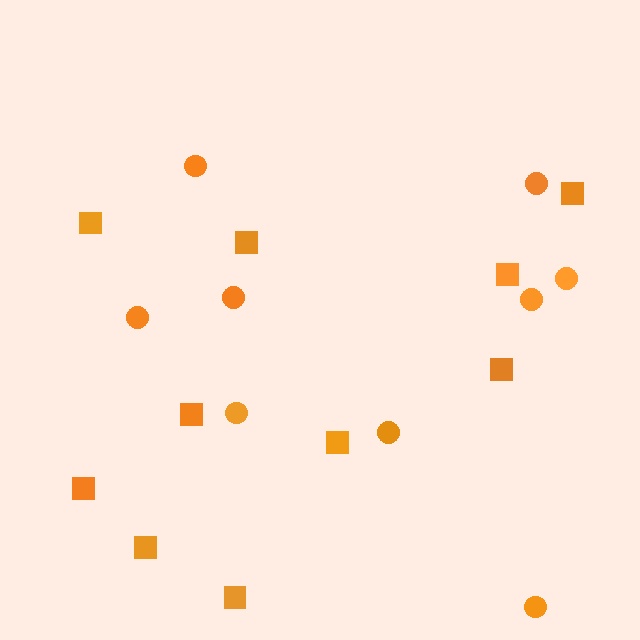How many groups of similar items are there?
There are 2 groups: one group of circles (9) and one group of squares (10).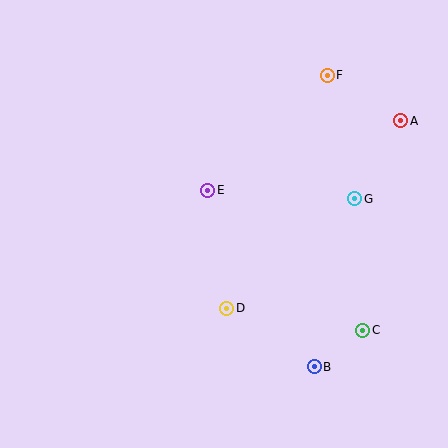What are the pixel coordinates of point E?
Point E is at (208, 190).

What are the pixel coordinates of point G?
Point G is at (354, 199).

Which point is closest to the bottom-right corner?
Point C is closest to the bottom-right corner.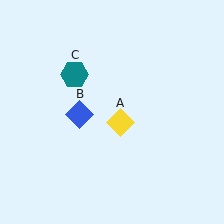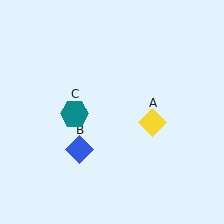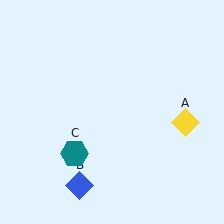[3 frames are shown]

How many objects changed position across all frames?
3 objects changed position: yellow diamond (object A), blue diamond (object B), teal hexagon (object C).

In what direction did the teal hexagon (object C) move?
The teal hexagon (object C) moved down.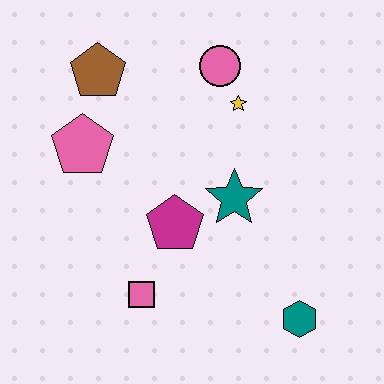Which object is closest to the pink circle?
The yellow star is closest to the pink circle.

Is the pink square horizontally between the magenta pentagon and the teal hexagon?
No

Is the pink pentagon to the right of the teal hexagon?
No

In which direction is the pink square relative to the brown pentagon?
The pink square is below the brown pentagon.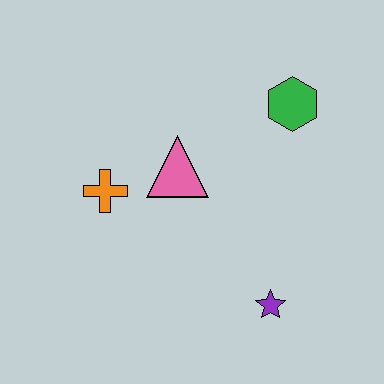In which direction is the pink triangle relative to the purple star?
The pink triangle is above the purple star.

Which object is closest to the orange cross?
The pink triangle is closest to the orange cross.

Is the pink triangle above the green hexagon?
No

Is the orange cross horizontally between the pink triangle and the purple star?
No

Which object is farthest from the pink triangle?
The purple star is farthest from the pink triangle.